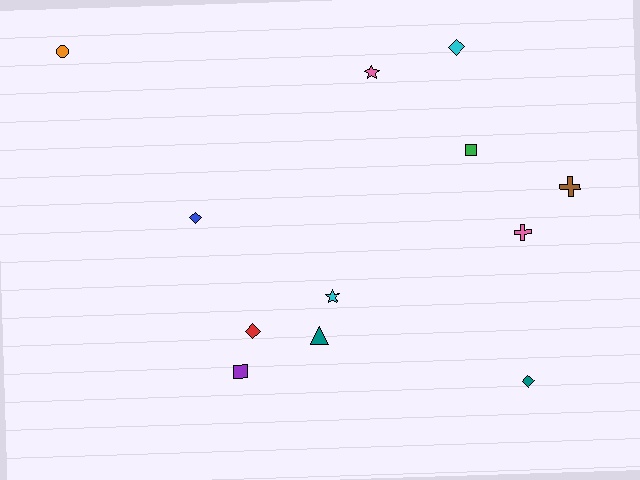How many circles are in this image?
There is 1 circle.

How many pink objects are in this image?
There are 2 pink objects.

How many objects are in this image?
There are 12 objects.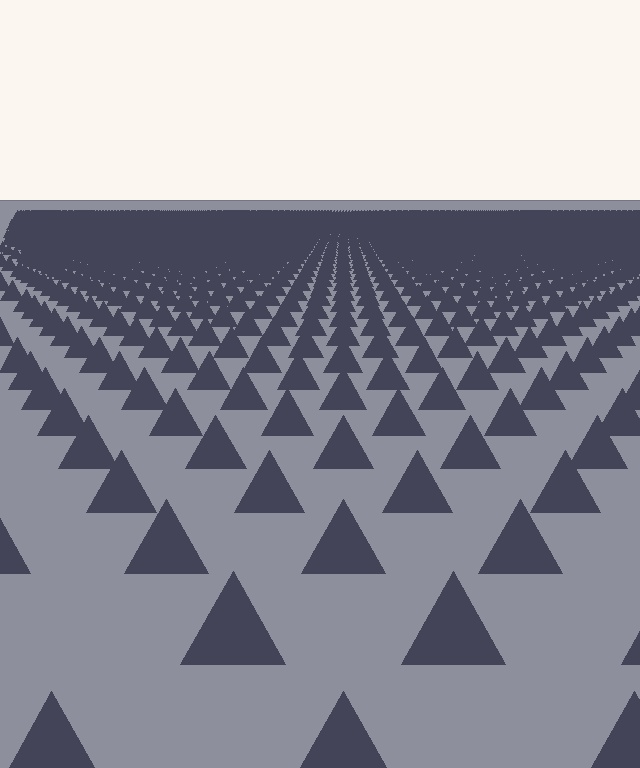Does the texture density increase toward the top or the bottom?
Density increases toward the top.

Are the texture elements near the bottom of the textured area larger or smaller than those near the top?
Larger. Near the bottom, elements are closer to the viewer and appear at a bigger on-screen size.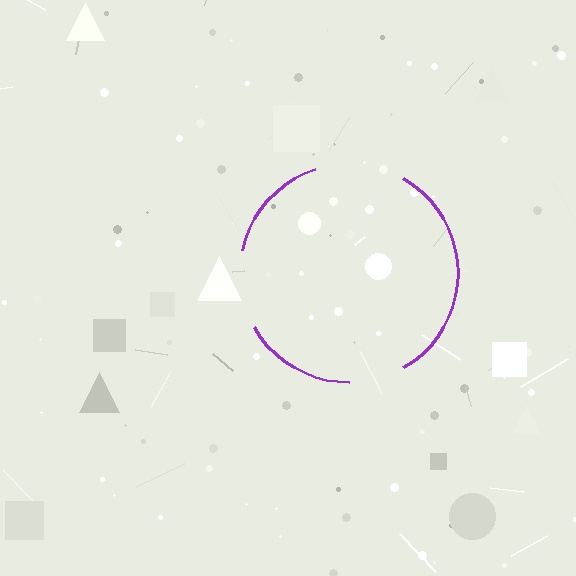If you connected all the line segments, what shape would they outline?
They would outline a circle.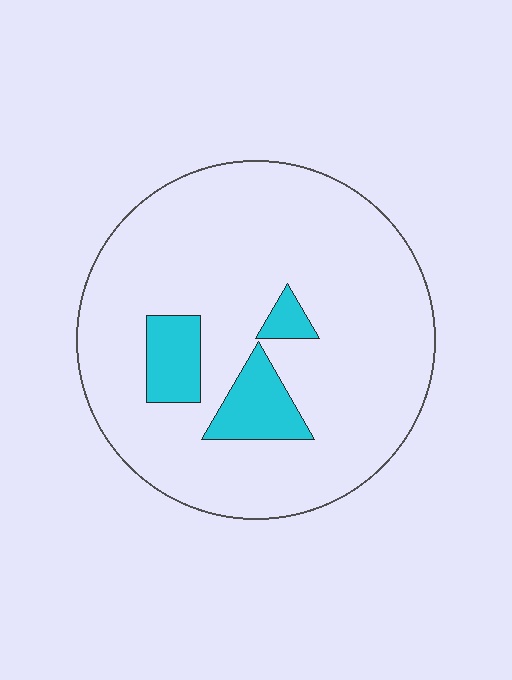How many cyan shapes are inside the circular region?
3.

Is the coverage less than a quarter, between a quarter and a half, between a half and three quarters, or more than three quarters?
Less than a quarter.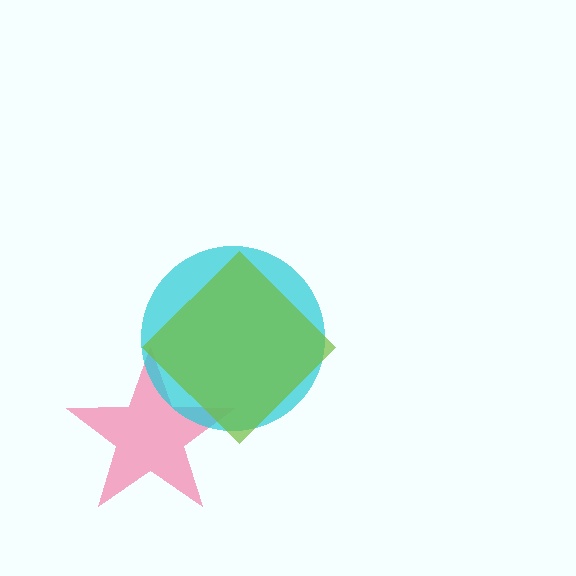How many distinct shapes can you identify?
There are 3 distinct shapes: a pink star, a cyan circle, a lime diamond.